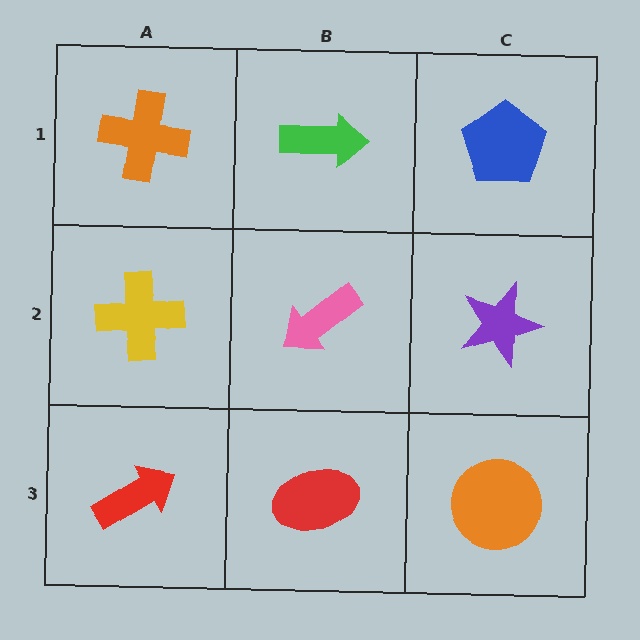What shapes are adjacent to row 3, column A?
A yellow cross (row 2, column A), a red ellipse (row 3, column B).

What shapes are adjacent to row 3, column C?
A purple star (row 2, column C), a red ellipse (row 3, column B).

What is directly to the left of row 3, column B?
A red arrow.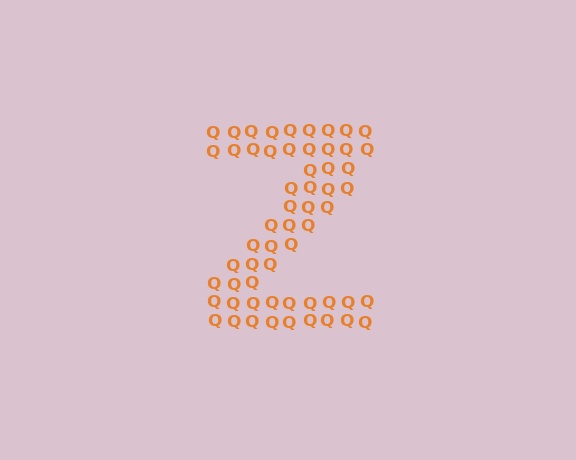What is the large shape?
The large shape is the letter Z.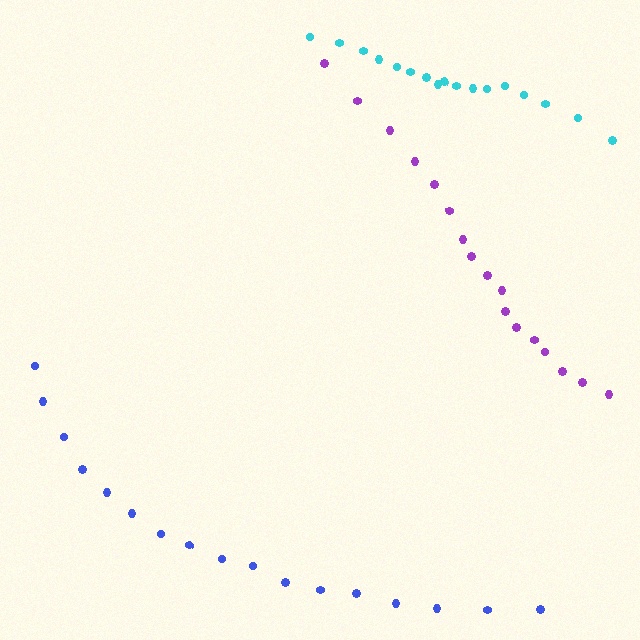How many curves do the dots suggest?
There are 3 distinct paths.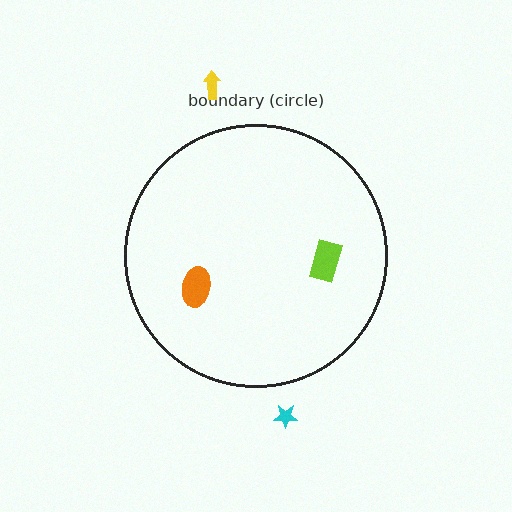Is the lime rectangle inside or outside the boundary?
Inside.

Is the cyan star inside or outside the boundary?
Outside.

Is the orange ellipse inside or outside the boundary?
Inside.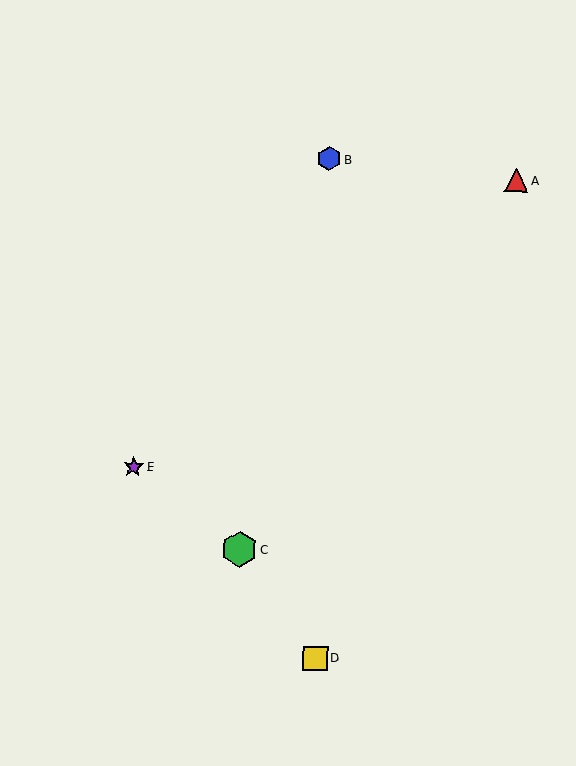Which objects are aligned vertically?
Objects B, D are aligned vertically.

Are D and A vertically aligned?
No, D is at x≈315 and A is at x≈516.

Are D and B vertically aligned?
Yes, both are at x≈315.